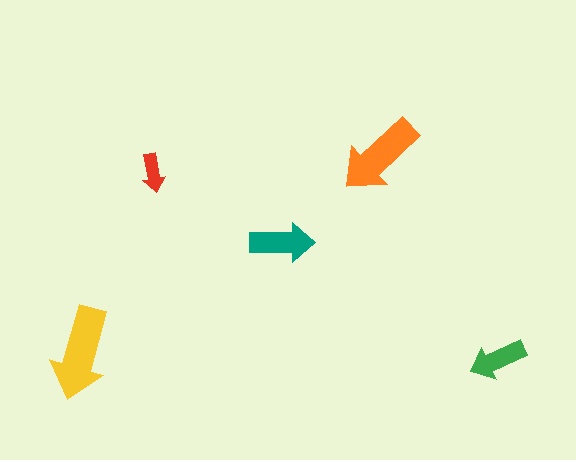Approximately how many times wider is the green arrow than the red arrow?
About 1.5 times wider.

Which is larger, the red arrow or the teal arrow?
The teal one.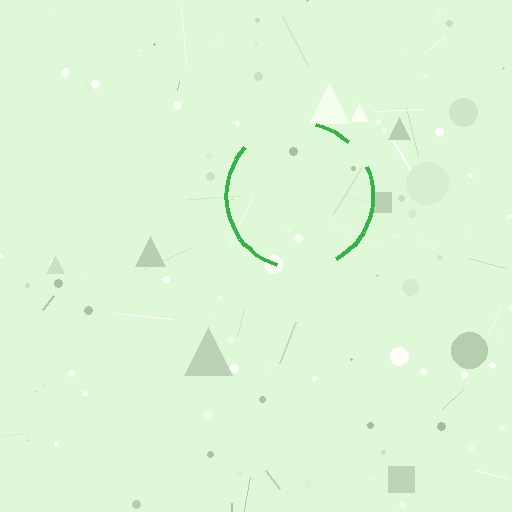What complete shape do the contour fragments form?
The contour fragments form a circle.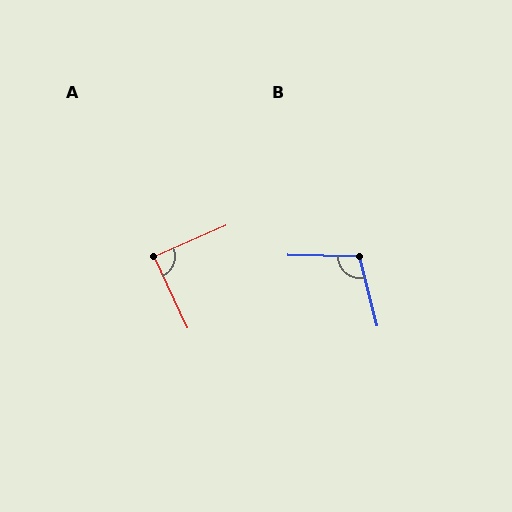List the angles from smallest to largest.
A (89°), B (106°).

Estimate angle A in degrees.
Approximately 89 degrees.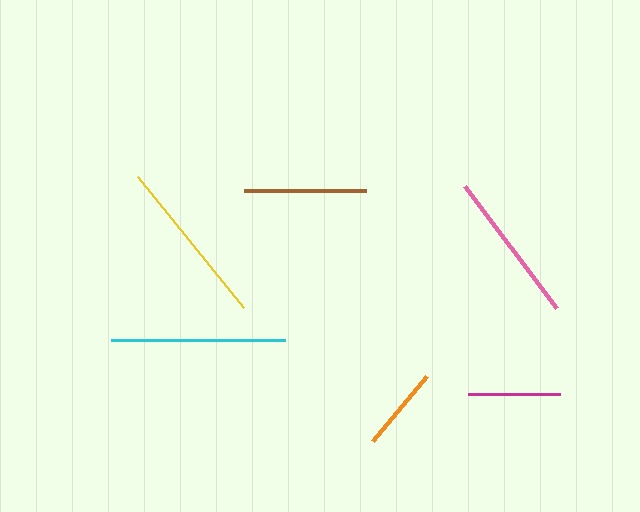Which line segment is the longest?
The cyan line is the longest at approximately 174 pixels.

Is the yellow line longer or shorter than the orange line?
The yellow line is longer than the orange line.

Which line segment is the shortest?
The orange line is the shortest at approximately 84 pixels.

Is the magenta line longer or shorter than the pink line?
The pink line is longer than the magenta line.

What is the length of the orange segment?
The orange segment is approximately 84 pixels long.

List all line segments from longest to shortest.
From longest to shortest: cyan, yellow, pink, brown, magenta, orange.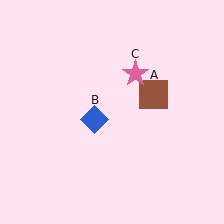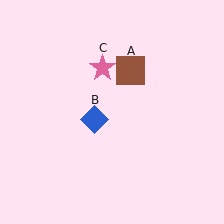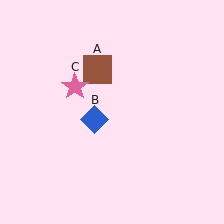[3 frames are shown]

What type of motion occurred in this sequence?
The brown square (object A), pink star (object C) rotated counterclockwise around the center of the scene.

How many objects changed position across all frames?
2 objects changed position: brown square (object A), pink star (object C).